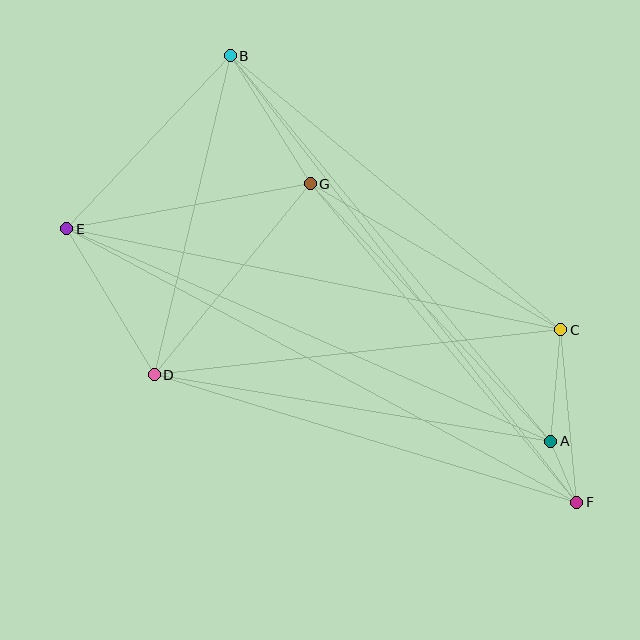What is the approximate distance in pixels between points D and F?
The distance between D and F is approximately 442 pixels.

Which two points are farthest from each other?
Points E and F are farthest from each other.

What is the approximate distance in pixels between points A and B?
The distance between A and B is approximately 501 pixels.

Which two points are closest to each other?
Points A and F are closest to each other.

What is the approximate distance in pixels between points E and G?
The distance between E and G is approximately 248 pixels.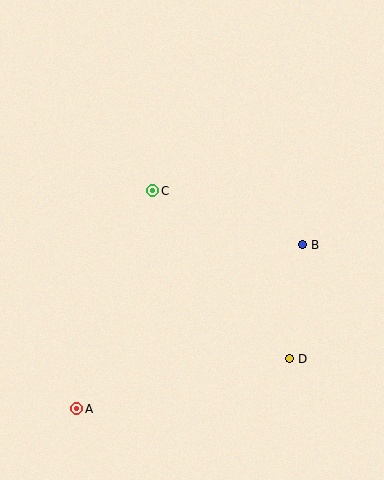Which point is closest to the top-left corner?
Point C is closest to the top-left corner.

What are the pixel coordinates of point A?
Point A is at (77, 409).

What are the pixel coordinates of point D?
Point D is at (290, 359).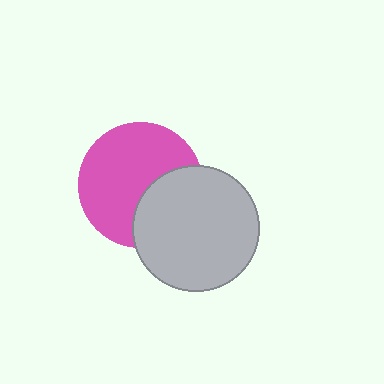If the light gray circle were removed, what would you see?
You would see the complete pink circle.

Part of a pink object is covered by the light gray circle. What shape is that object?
It is a circle.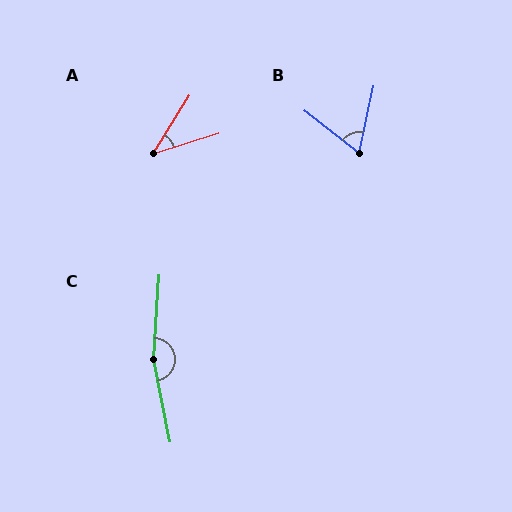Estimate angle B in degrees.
Approximately 64 degrees.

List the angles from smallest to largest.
A (41°), B (64°), C (165°).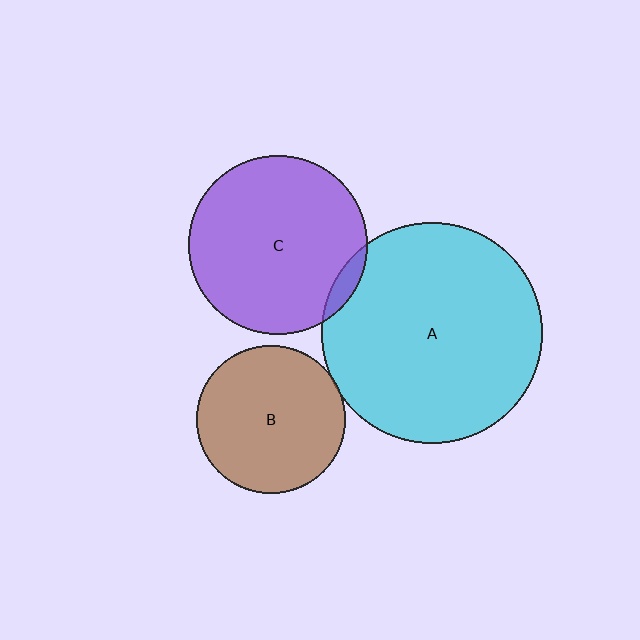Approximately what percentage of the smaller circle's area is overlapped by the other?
Approximately 5%.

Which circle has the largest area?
Circle A (cyan).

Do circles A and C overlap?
Yes.